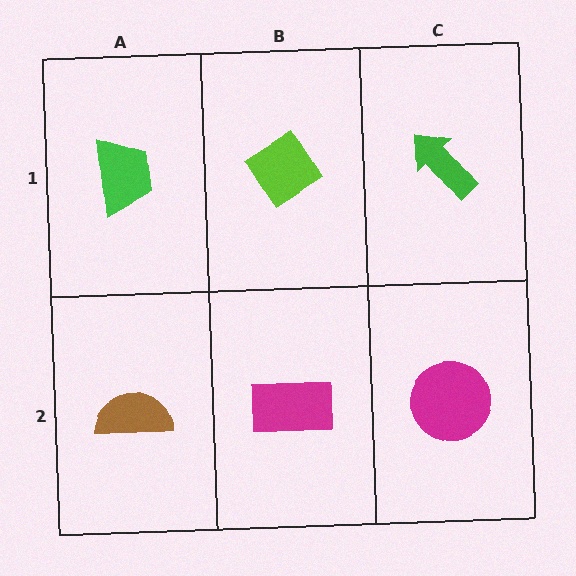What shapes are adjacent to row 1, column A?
A brown semicircle (row 2, column A), a lime diamond (row 1, column B).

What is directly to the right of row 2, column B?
A magenta circle.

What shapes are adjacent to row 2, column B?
A lime diamond (row 1, column B), a brown semicircle (row 2, column A), a magenta circle (row 2, column C).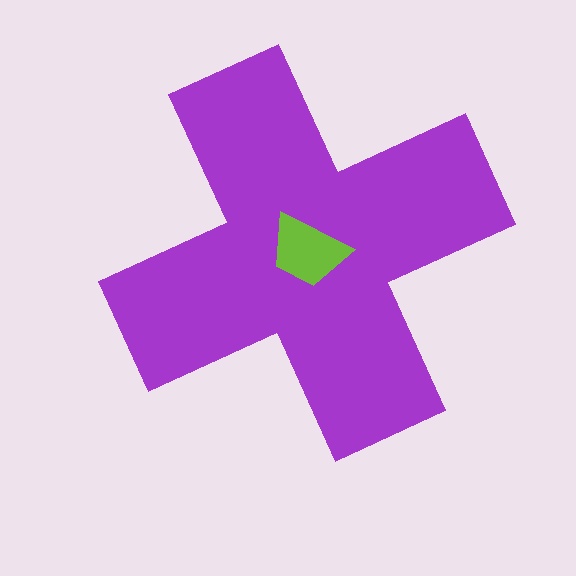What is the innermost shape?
The lime trapezoid.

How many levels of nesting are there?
2.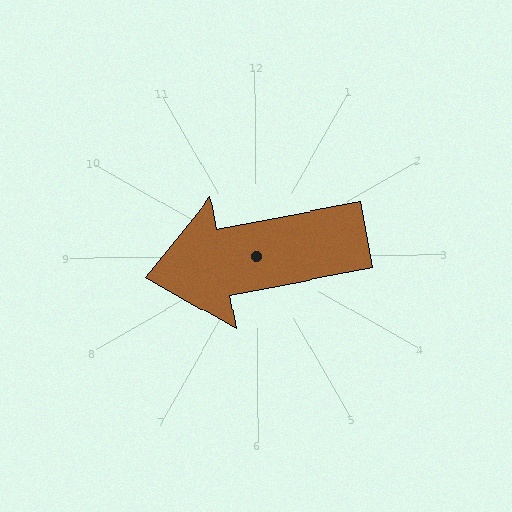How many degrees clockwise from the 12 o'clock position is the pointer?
Approximately 259 degrees.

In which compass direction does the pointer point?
West.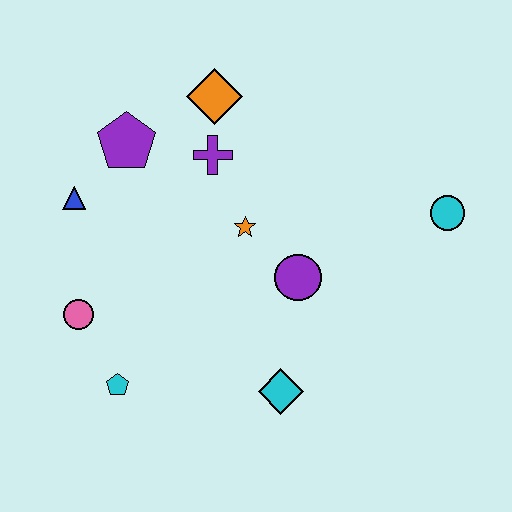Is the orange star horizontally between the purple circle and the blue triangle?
Yes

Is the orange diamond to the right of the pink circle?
Yes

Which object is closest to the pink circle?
The cyan pentagon is closest to the pink circle.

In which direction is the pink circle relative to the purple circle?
The pink circle is to the left of the purple circle.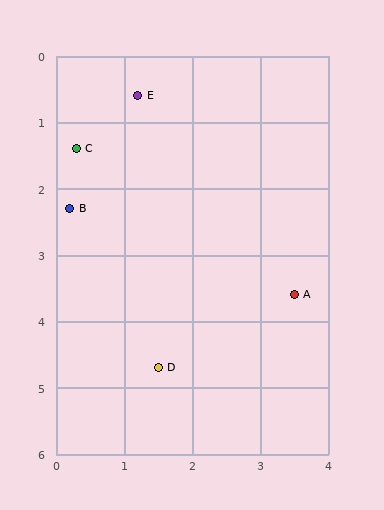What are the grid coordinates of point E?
Point E is at approximately (1.2, 0.6).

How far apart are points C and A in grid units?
Points C and A are about 3.9 grid units apart.